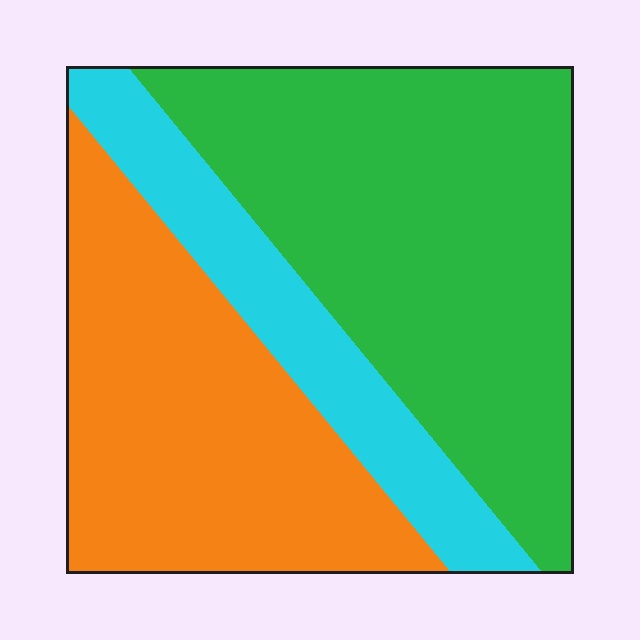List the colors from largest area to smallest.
From largest to smallest: green, orange, cyan.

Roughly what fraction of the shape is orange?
Orange takes up about one third (1/3) of the shape.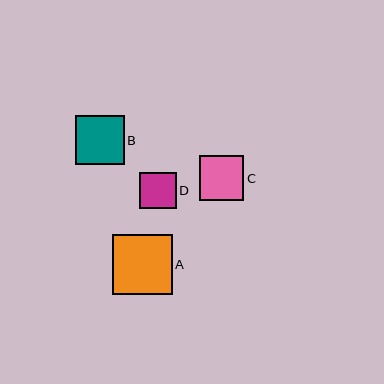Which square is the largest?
Square A is the largest with a size of approximately 60 pixels.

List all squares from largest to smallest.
From largest to smallest: A, B, C, D.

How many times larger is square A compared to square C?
Square A is approximately 1.3 times the size of square C.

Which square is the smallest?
Square D is the smallest with a size of approximately 37 pixels.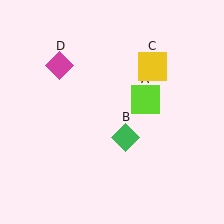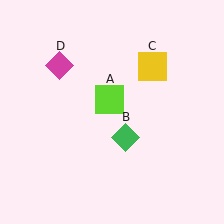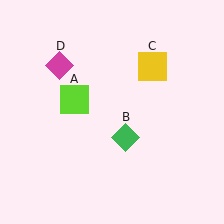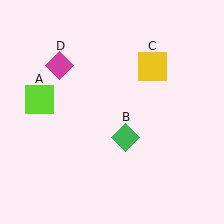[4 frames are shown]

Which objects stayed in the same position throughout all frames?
Green diamond (object B) and yellow square (object C) and magenta diamond (object D) remained stationary.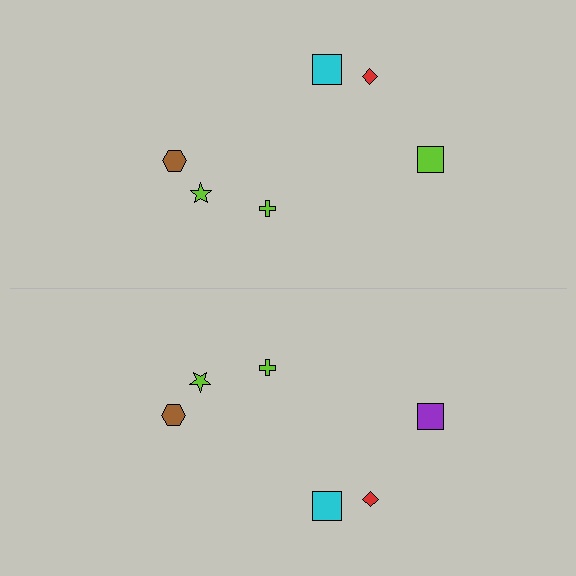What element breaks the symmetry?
The purple square on the bottom side breaks the symmetry — its mirror counterpart is lime.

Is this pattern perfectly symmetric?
No, the pattern is not perfectly symmetric. The purple square on the bottom side breaks the symmetry — its mirror counterpart is lime.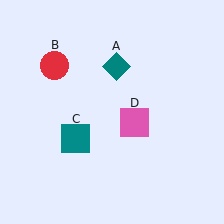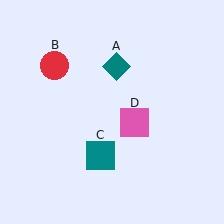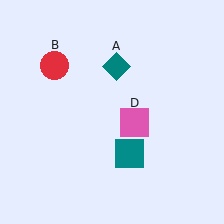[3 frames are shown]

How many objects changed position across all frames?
1 object changed position: teal square (object C).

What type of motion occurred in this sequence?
The teal square (object C) rotated counterclockwise around the center of the scene.